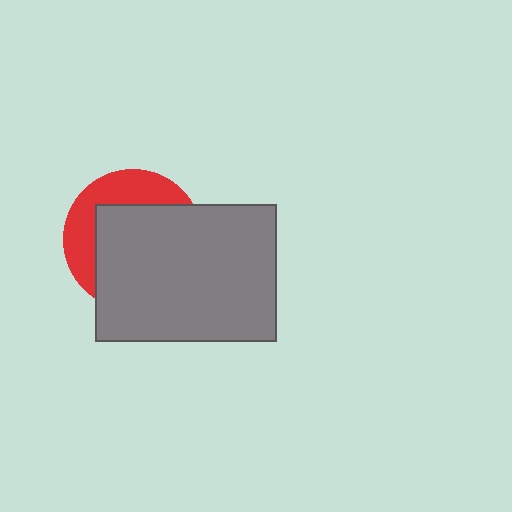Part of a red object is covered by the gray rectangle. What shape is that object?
It is a circle.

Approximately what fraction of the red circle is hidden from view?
Roughly 66% of the red circle is hidden behind the gray rectangle.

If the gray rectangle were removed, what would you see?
You would see the complete red circle.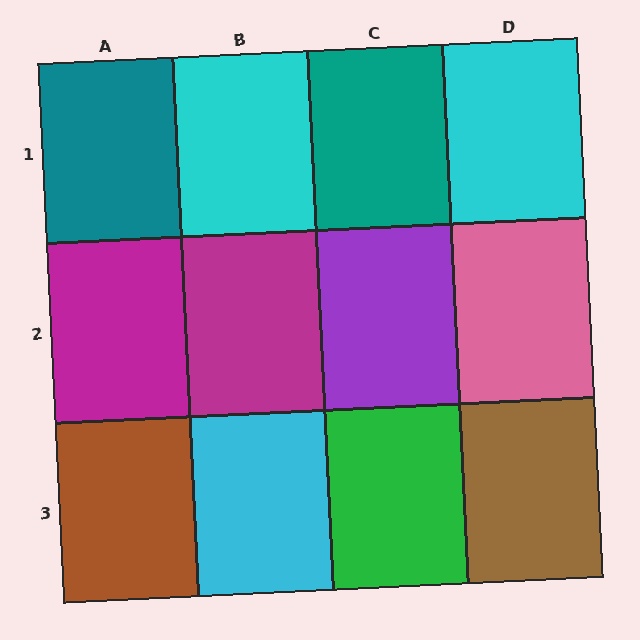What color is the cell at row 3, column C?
Green.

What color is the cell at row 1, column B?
Cyan.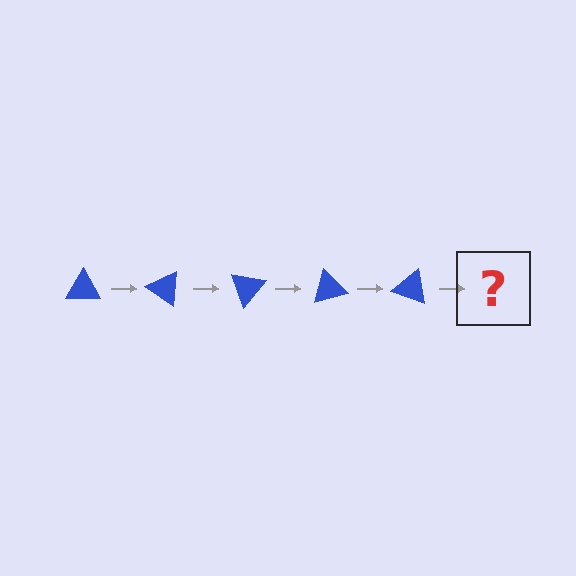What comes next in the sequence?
The next element should be a blue triangle rotated 175 degrees.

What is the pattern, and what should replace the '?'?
The pattern is that the triangle rotates 35 degrees each step. The '?' should be a blue triangle rotated 175 degrees.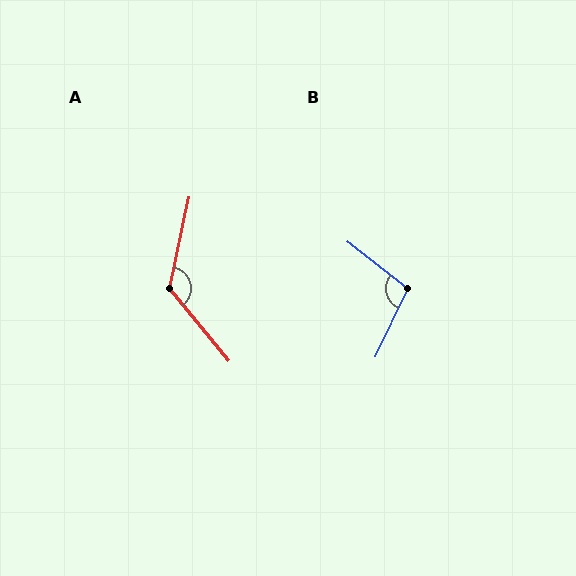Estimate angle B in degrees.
Approximately 103 degrees.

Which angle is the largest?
A, at approximately 129 degrees.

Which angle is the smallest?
B, at approximately 103 degrees.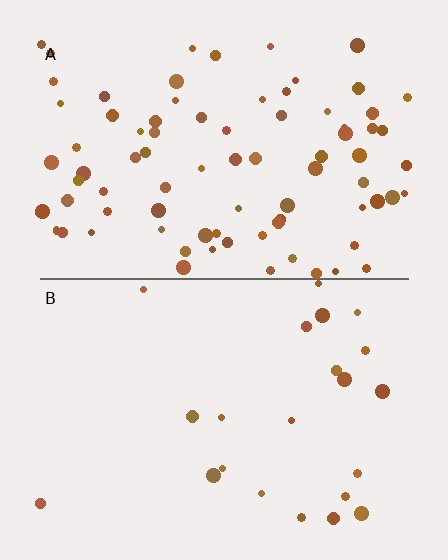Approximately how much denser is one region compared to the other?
Approximately 3.7× — region A over region B.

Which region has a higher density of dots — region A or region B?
A (the top).